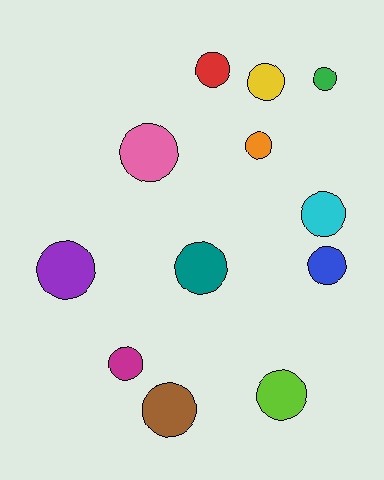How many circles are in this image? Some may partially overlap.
There are 12 circles.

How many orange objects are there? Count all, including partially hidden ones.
There is 1 orange object.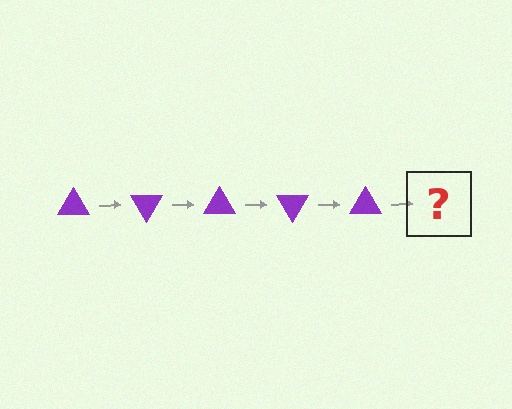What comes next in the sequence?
The next element should be a purple triangle rotated 300 degrees.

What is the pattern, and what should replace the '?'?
The pattern is that the triangle rotates 60 degrees each step. The '?' should be a purple triangle rotated 300 degrees.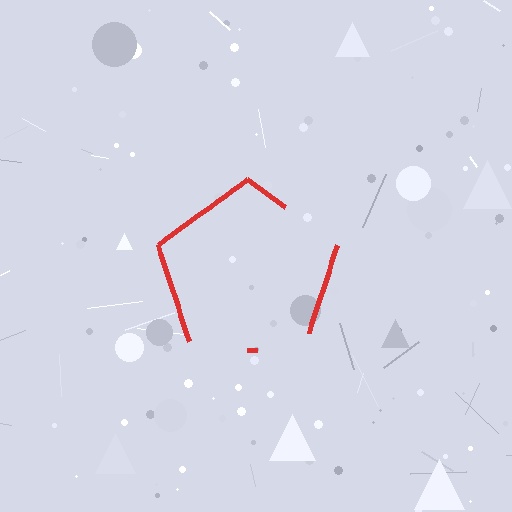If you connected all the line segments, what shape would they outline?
They would outline a pentagon.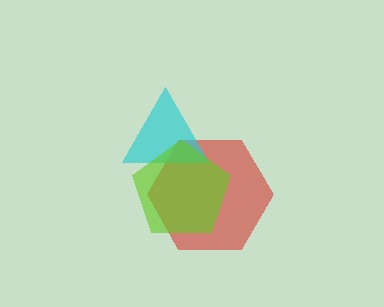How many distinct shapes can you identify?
There are 3 distinct shapes: a red hexagon, a cyan triangle, a lime pentagon.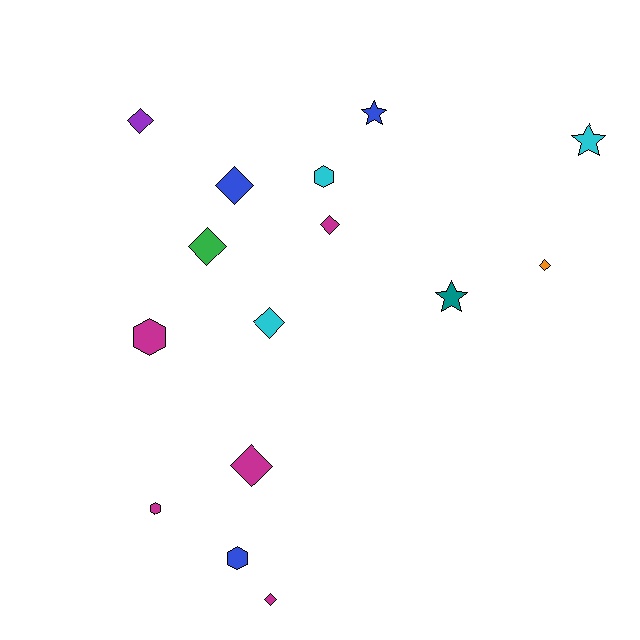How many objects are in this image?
There are 15 objects.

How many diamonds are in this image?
There are 8 diamonds.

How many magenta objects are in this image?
There are 5 magenta objects.